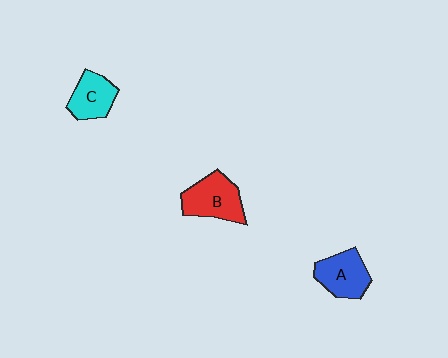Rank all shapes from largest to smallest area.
From largest to smallest: B (red), A (blue), C (cyan).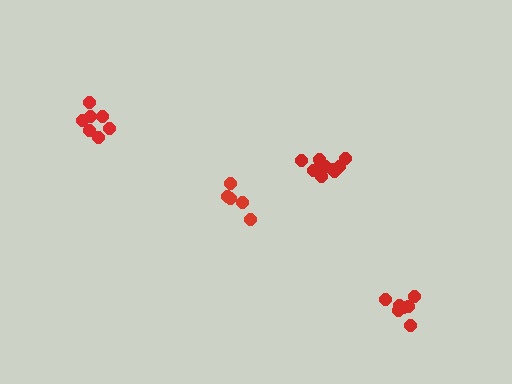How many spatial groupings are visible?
There are 4 spatial groupings.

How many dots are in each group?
Group 1: 11 dots, Group 2: 5 dots, Group 3: 8 dots, Group 4: 7 dots (31 total).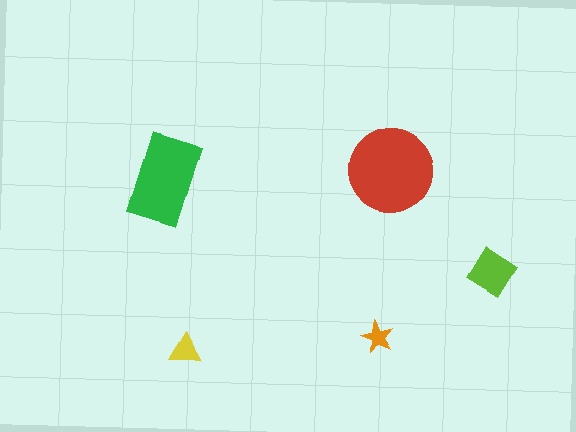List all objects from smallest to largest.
The orange star, the yellow triangle, the lime diamond, the green rectangle, the red circle.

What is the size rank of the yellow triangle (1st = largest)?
4th.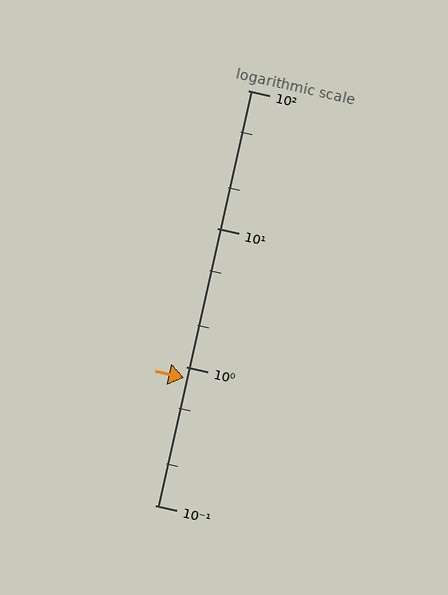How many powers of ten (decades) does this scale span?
The scale spans 3 decades, from 0.1 to 100.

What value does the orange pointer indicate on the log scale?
The pointer indicates approximately 0.83.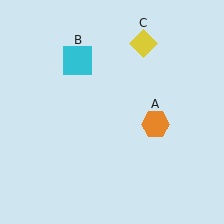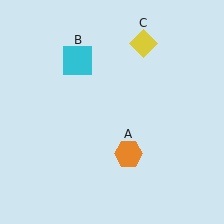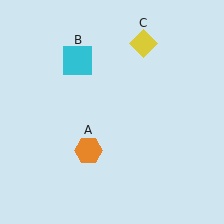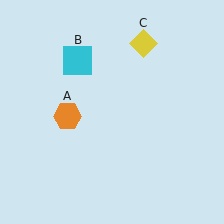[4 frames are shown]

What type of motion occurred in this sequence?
The orange hexagon (object A) rotated clockwise around the center of the scene.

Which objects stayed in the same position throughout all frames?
Cyan square (object B) and yellow diamond (object C) remained stationary.